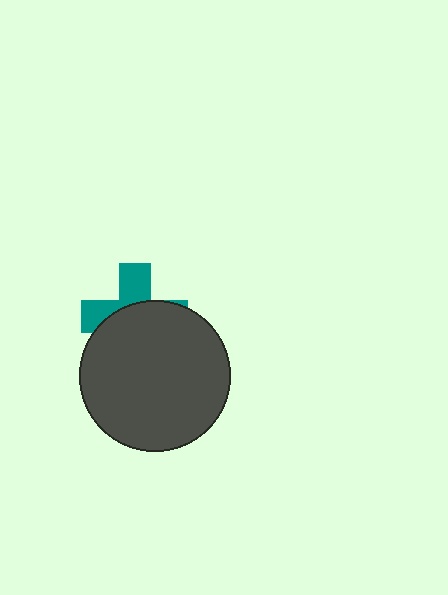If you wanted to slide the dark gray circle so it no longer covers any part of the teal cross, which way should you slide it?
Slide it down — that is the most direct way to separate the two shapes.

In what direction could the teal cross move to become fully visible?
The teal cross could move up. That would shift it out from behind the dark gray circle entirely.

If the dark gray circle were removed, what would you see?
You would see the complete teal cross.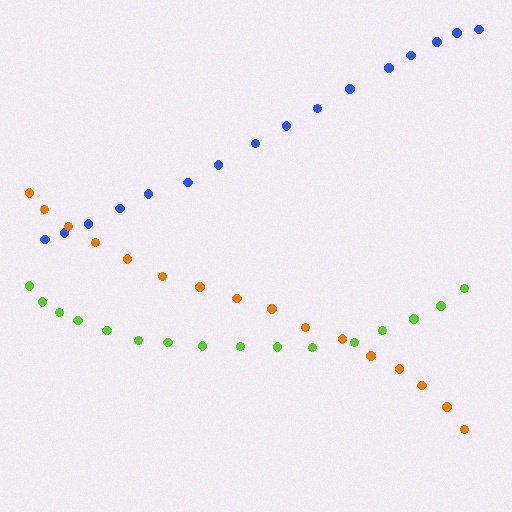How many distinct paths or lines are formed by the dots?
There are 3 distinct paths.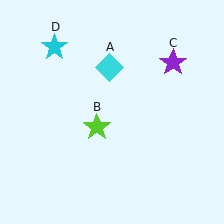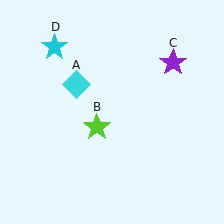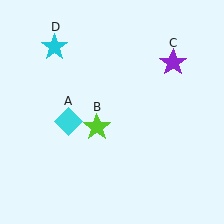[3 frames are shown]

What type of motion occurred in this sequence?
The cyan diamond (object A) rotated counterclockwise around the center of the scene.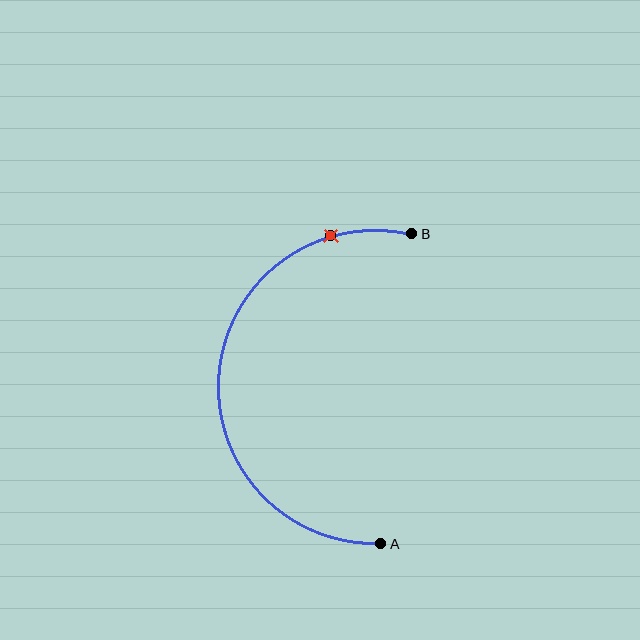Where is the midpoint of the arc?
The arc midpoint is the point on the curve farthest from the straight line joining A and B. It sits to the left of that line.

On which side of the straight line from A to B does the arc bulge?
The arc bulges to the left of the straight line connecting A and B.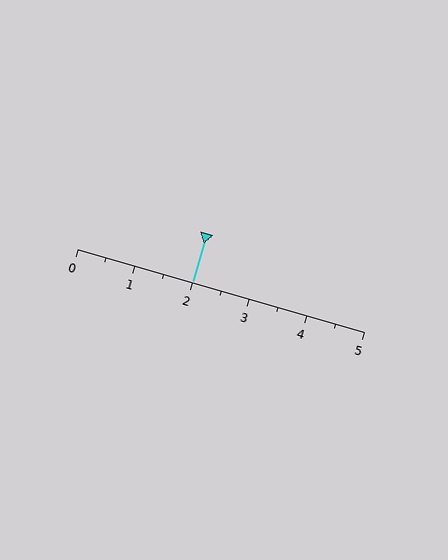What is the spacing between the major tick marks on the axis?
The major ticks are spaced 1 apart.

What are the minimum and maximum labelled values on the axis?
The axis runs from 0 to 5.